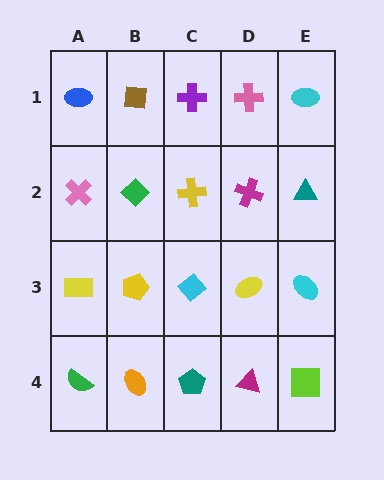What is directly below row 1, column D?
A magenta cross.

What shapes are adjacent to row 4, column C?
A cyan diamond (row 3, column C), an orange ellipse (row 4, column B), a magenta triangle (row 4, column D).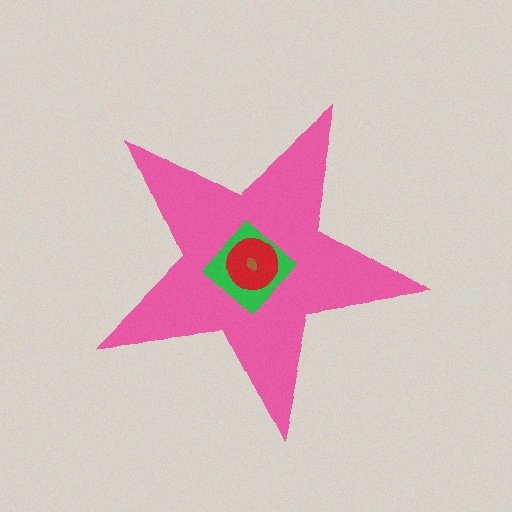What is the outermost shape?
The pink star.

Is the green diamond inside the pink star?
Yes.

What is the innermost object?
The brown ellipse.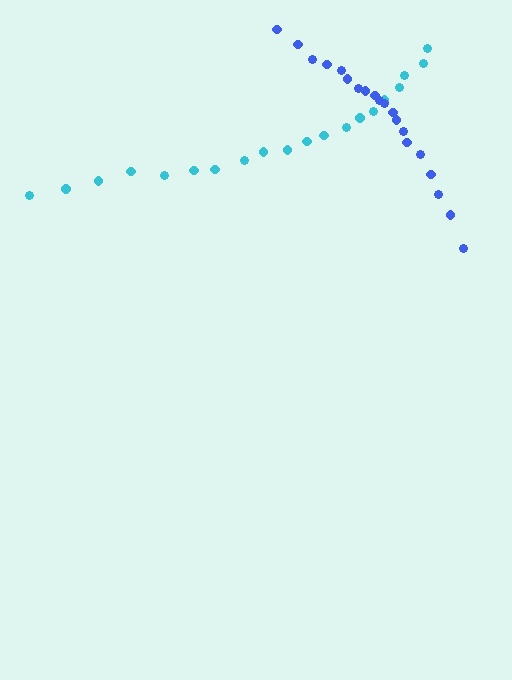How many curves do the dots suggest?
There are 2 distinct paths.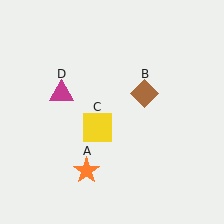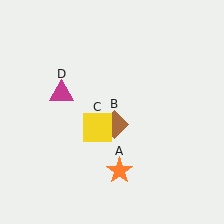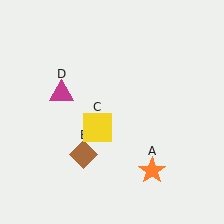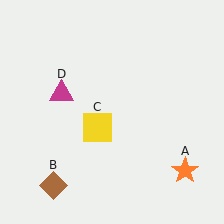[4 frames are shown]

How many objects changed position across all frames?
2 objects changed position: orange star (object A), brown diamond (object B).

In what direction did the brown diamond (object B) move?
The brown diamond (object B) moved down and to the left.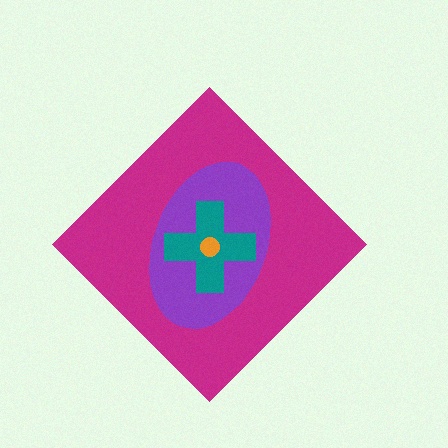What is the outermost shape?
The magenta diamond.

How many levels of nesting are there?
4.